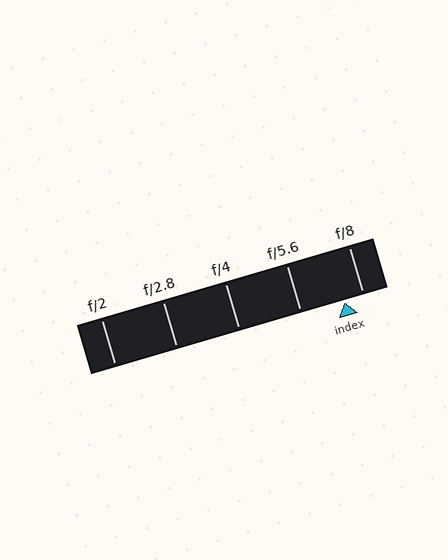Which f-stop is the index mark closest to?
The index mark is closest to f/8.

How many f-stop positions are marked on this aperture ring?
There are 5 f-stop positions marked.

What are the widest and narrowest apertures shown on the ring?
The widest aperture shown is f/2 and the narrowest is f/8.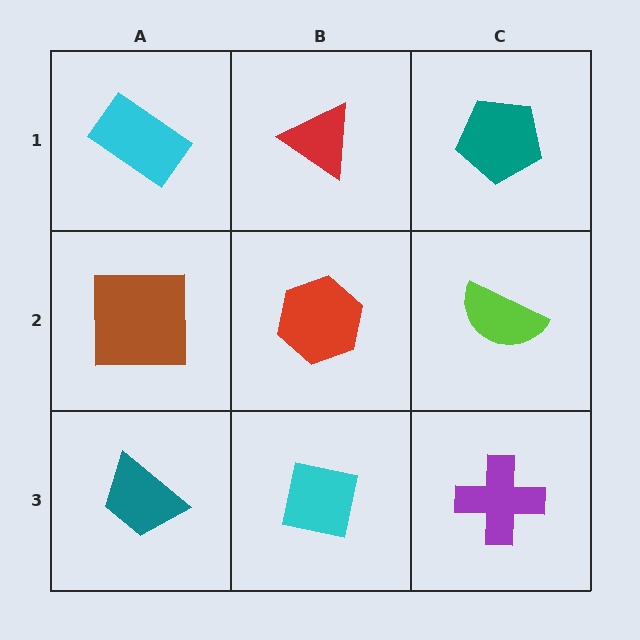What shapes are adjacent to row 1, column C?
A lime semicircle (row 2, column C), a red triangle (row 1, column B).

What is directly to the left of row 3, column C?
A cyan square.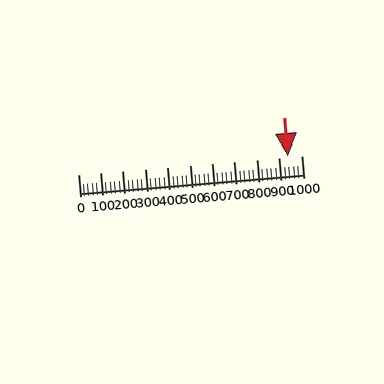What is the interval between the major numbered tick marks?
The major tick marks are spaced 100 units apart.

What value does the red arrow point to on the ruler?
The red arrow points to approximately 940.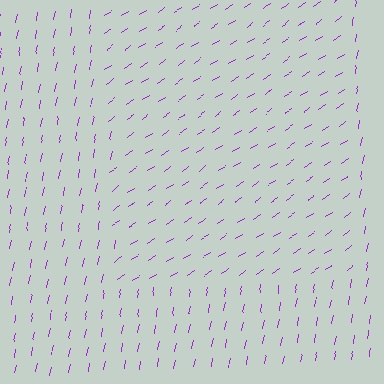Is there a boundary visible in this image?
Yes, there is a texture boundary formed by a change in line orientation.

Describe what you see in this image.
The image is filled with small purple line segments. A rectangle region in the image has lines oriented differently from the surrounding lines, creating a visible texture boundary.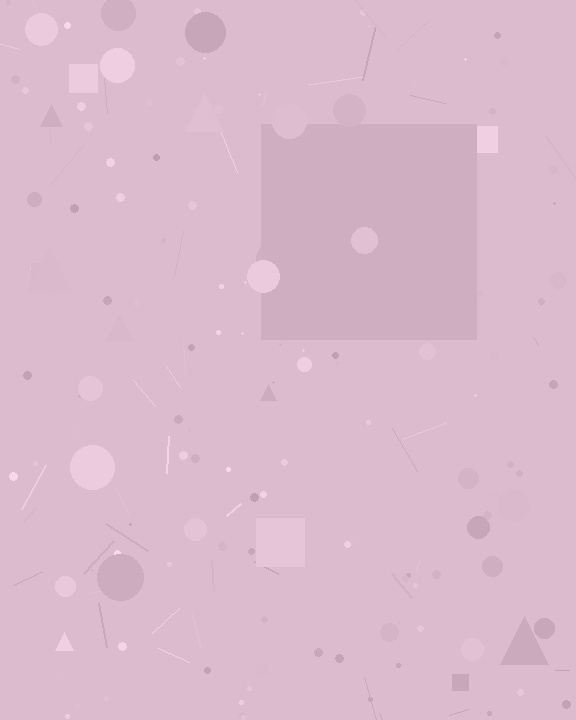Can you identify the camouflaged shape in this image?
The camouflaged shape is a square.